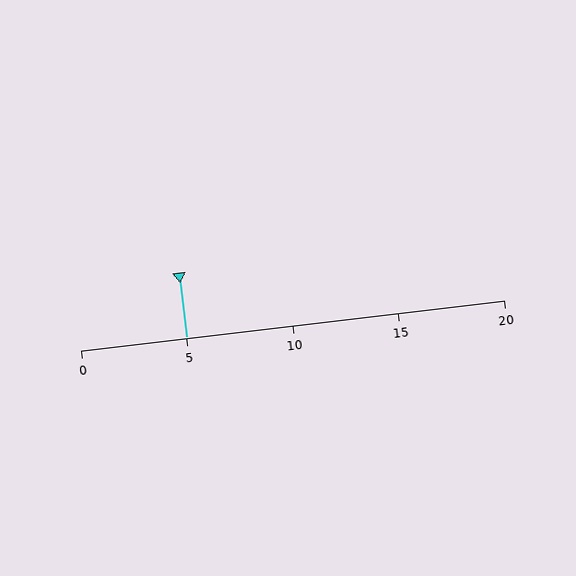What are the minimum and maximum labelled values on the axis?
The axis runs from 0 to 20.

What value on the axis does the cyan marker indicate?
The marker indicates approximately 5.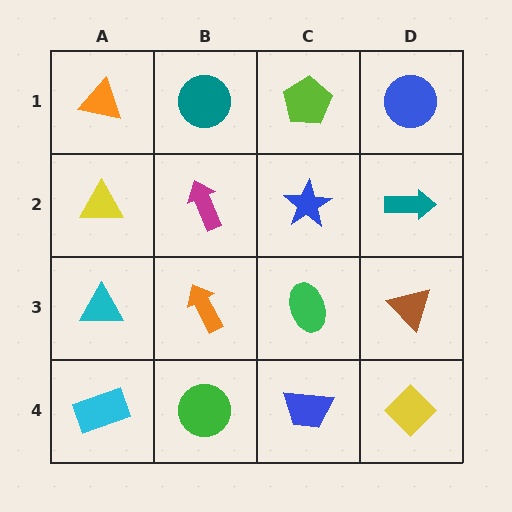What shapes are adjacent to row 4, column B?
An orange arrow (row 3, column B), a cyan rectangle (row 4, column A), a blue trapezoid (row 4, column C).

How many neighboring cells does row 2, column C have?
4.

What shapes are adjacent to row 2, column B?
A teal circle (row 1, column B), an orange arrow (row 3, column B), a yellow triangle (row 2, column A), a blue star (row 2, column C).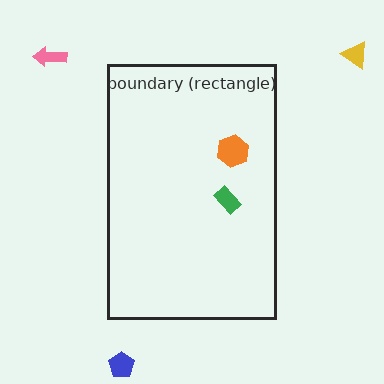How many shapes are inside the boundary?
2 inside, 3 outside.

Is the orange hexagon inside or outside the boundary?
Inside.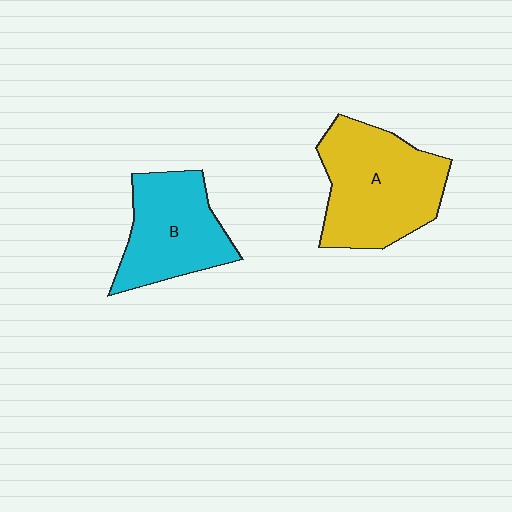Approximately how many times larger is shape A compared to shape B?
Approximately 1.3 times.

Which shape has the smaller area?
Shape B (cyan).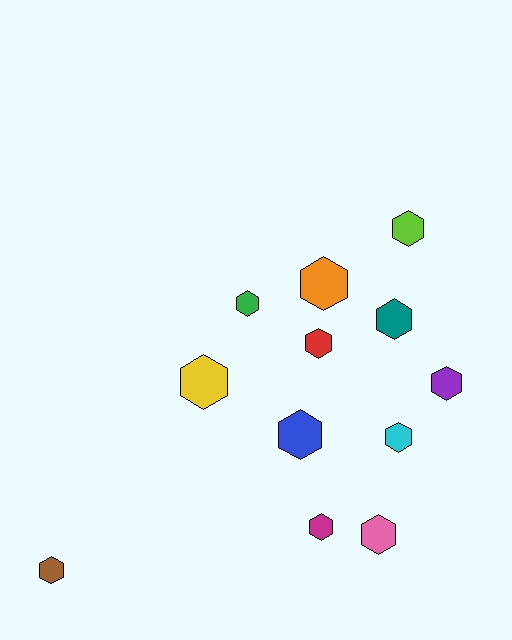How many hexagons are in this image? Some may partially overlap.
There are 12 hexagons.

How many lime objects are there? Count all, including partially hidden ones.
There is 1 lime object.